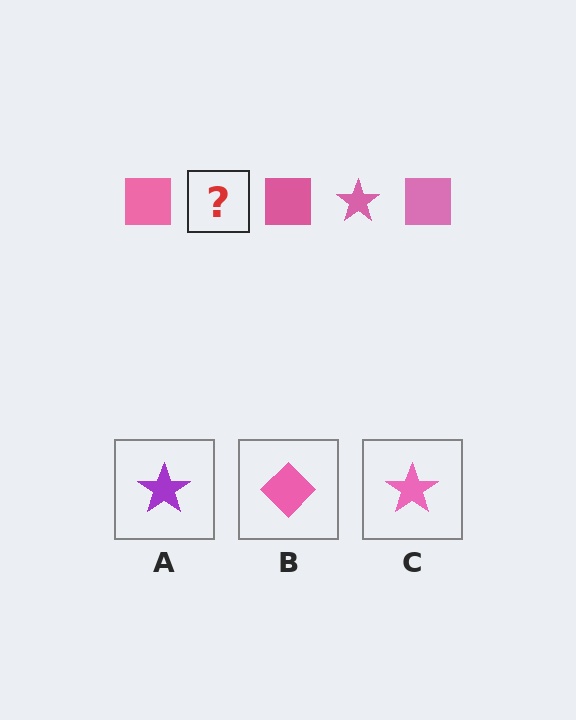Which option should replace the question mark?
Option C.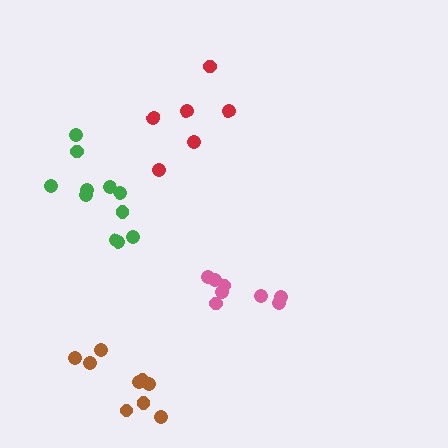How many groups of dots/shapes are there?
There are 4 groups.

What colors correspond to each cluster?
The clusters are colored: pink, red, green, brown.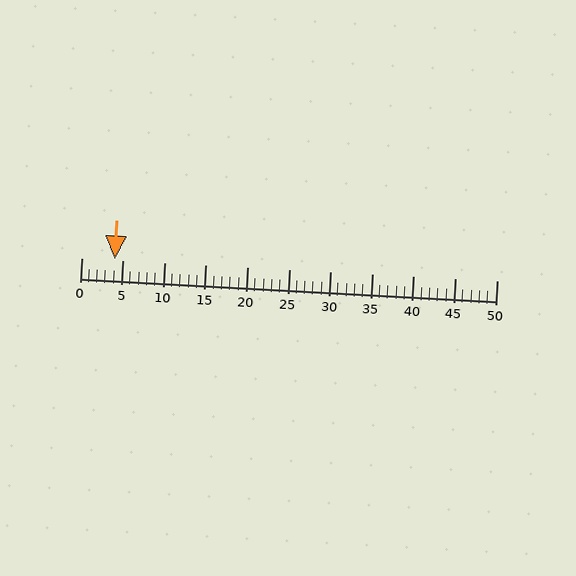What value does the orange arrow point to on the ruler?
The orange arrow points to approximately 4.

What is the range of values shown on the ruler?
The ruler shows values from 0 to 50.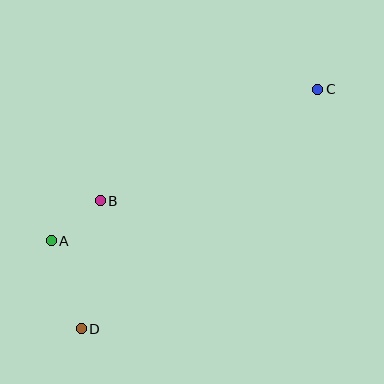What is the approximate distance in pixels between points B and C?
The distance between B and C is approximately 244 pixels.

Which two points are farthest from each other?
Points C and D are farthest from each other.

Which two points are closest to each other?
Points A and B are closest to each other.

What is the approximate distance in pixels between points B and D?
The distance between B and D is approximately 130 pixels.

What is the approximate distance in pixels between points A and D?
The distance between A and D is approximately 93 pixels.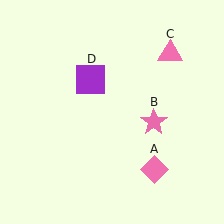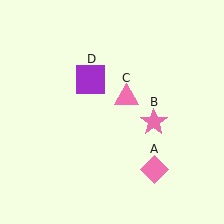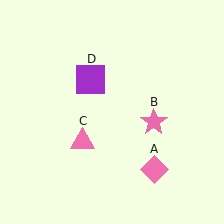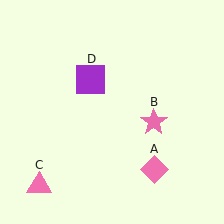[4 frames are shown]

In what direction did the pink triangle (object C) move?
The pink triangle (object C) moved down and to the left.